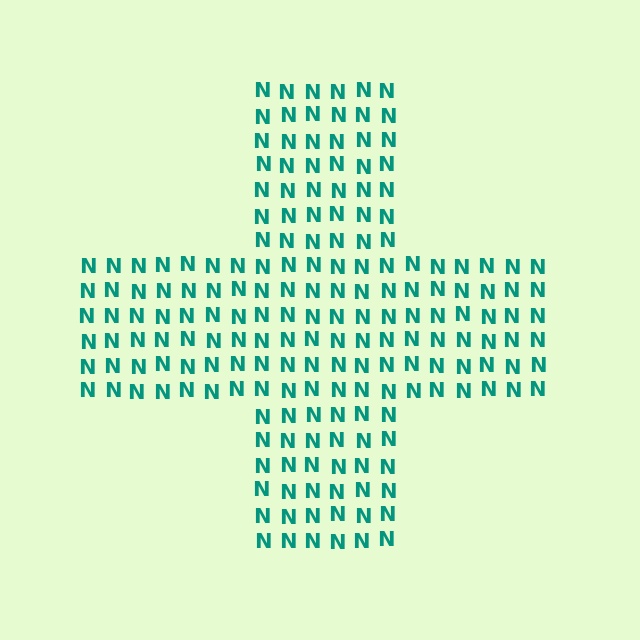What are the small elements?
The small elements are letter N's.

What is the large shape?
The large shape is a cross.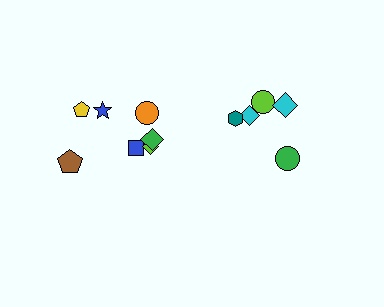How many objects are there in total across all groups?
There are 12 objects.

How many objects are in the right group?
There are 5 objects.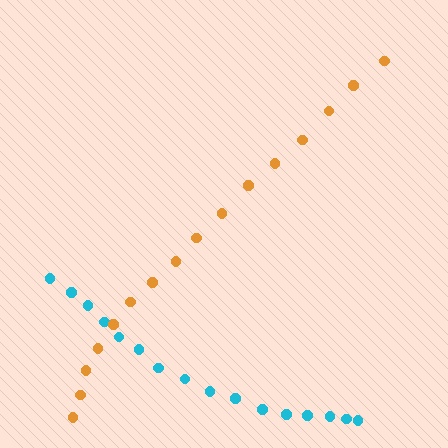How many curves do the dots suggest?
There are 2 distinct paths.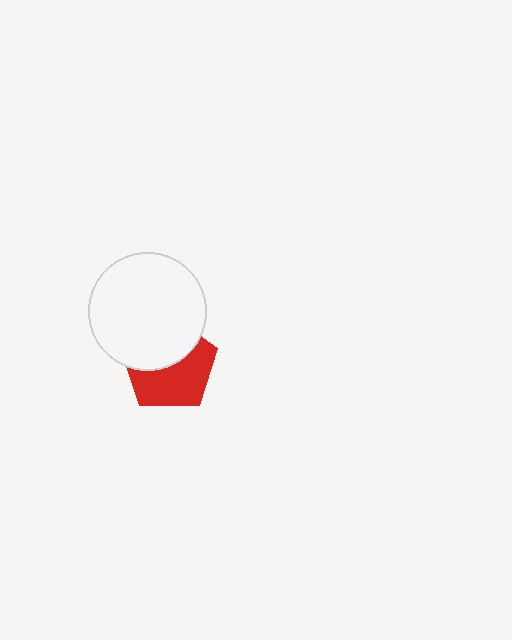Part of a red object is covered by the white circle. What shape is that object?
It is a pentagon.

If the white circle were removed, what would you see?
You would see the complete red pentagon.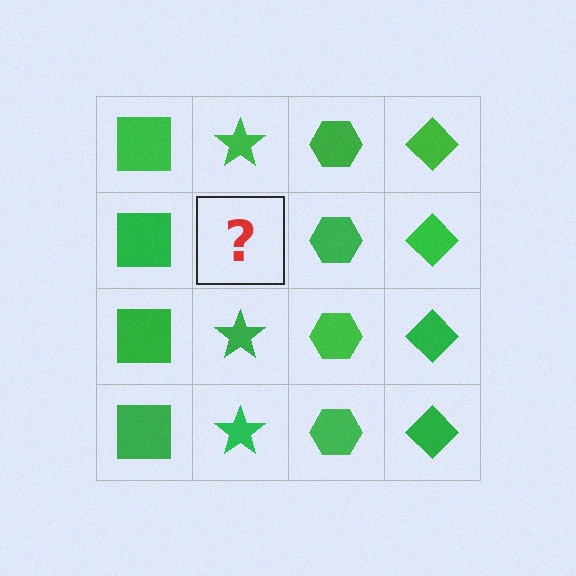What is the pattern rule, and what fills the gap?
The rule is that each column has a consistent shape. The gap should be filled with a green star.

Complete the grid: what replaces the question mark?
The question mark should be replaced with a green star.